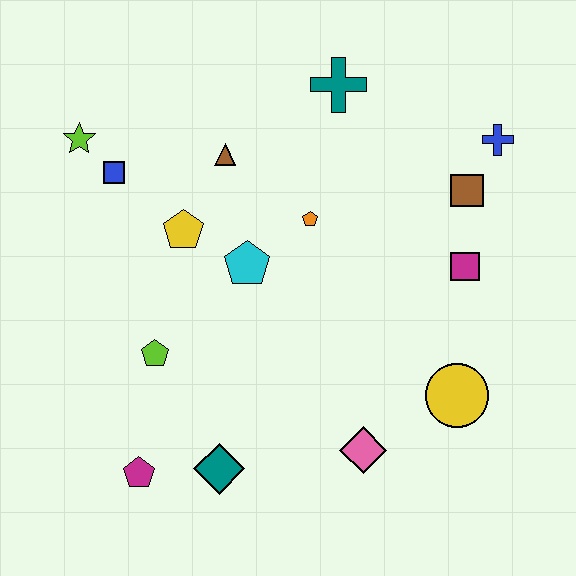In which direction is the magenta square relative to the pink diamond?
The magenta square is above the pink diamond.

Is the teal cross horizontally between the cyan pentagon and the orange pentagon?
No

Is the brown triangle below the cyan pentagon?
No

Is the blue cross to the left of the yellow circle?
No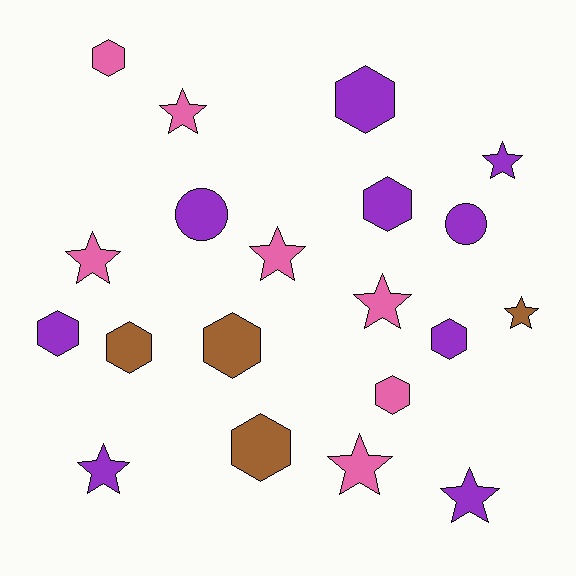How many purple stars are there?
There are 3 purple stars.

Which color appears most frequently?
Purple, with 9 objects.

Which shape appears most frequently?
Star, with 9 objects.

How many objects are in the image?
There are 20 objects.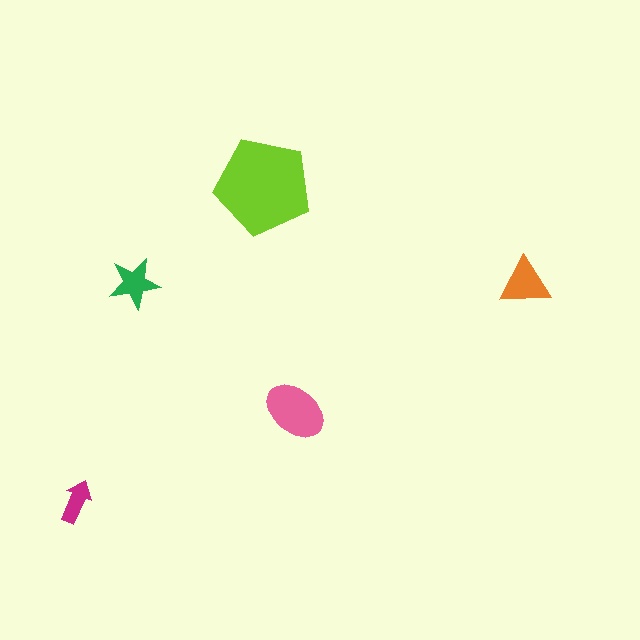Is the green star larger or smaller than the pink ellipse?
Smaller.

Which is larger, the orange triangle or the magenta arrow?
The orange triangle.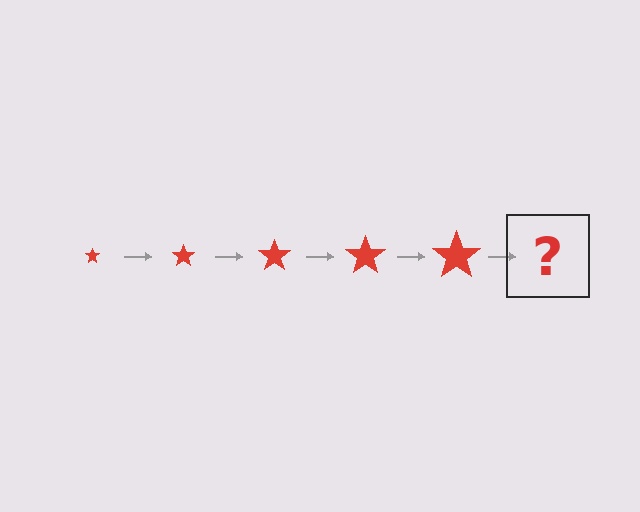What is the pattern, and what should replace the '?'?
The pattern is that the star gets progressively larger each step. The '?' should be a red star, larger than the previous one.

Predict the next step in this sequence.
The next step is a red star, larger than the previous one.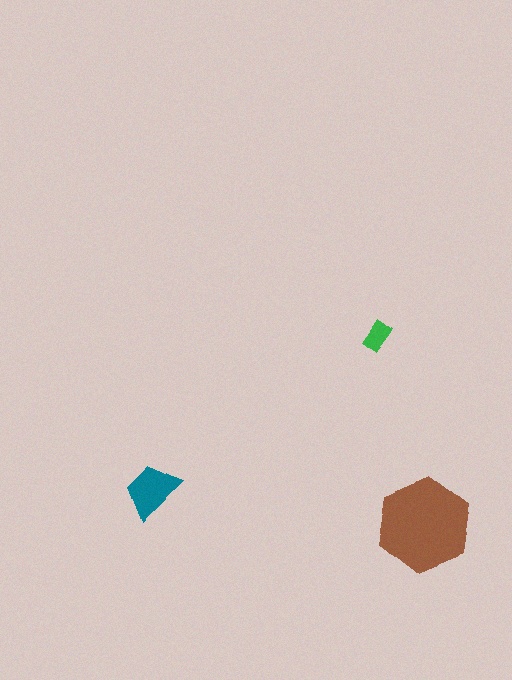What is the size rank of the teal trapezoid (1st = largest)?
2nd.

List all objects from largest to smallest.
The brown hexagon, the teal trapezoid, the green rectangle.